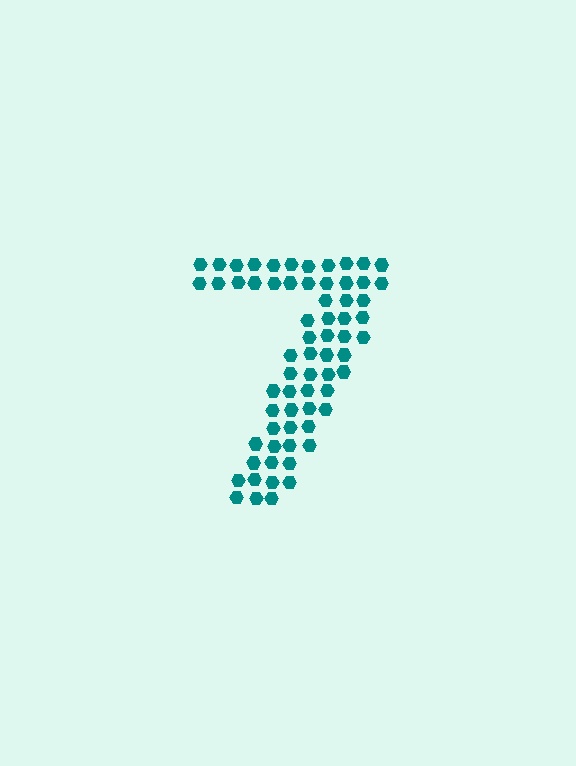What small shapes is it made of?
It is made of small hexagons.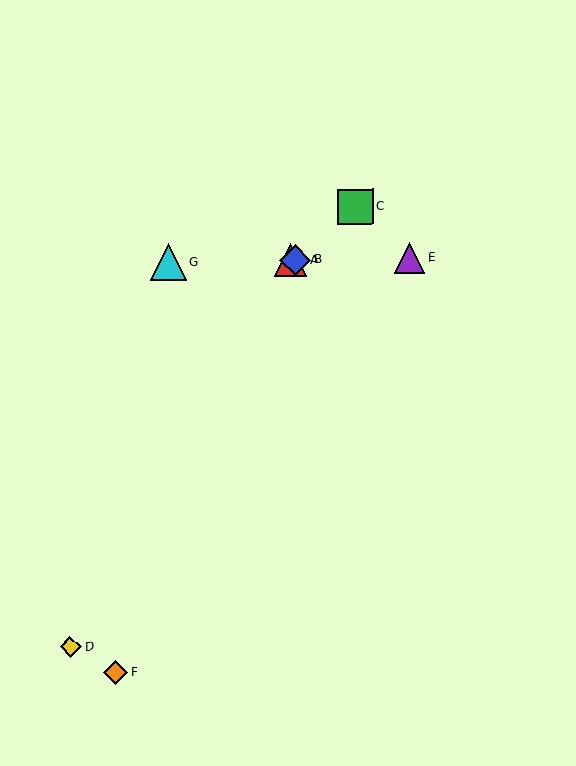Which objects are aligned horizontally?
Objects A, B, E, G are aligned horizontally.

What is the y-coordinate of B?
Object B is at y≈260.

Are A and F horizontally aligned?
No, A is at y≈260 and F is at y≈672.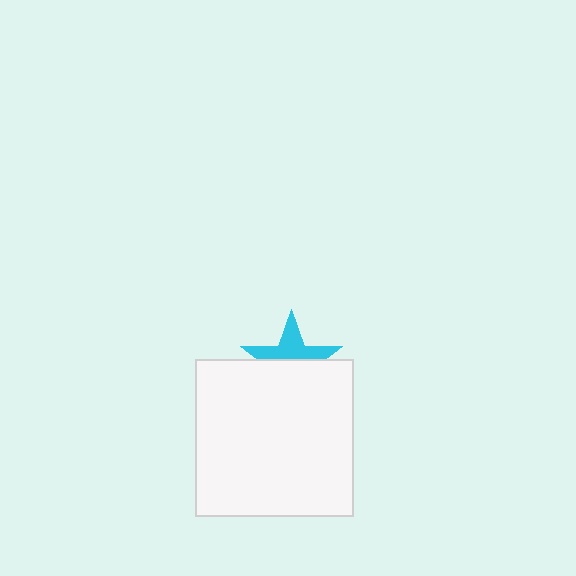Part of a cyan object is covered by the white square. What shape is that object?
It is a star.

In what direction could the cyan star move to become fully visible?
The cyan star could move up. That would shift it out from behind the white square entirely.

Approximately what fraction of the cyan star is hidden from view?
Roughly 52% of the cyan star is hidden behind the white square.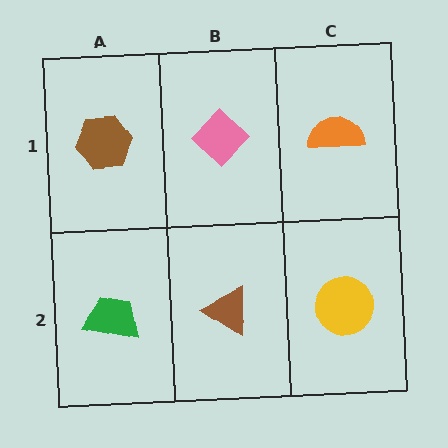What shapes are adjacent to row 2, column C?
An orange semicircle (row 1, column C), a brown triangle (row 2, column B).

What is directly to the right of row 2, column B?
A yellow circle.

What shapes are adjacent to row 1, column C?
A yellow circle (row 2, column C), a pink diamond (row 1, column B).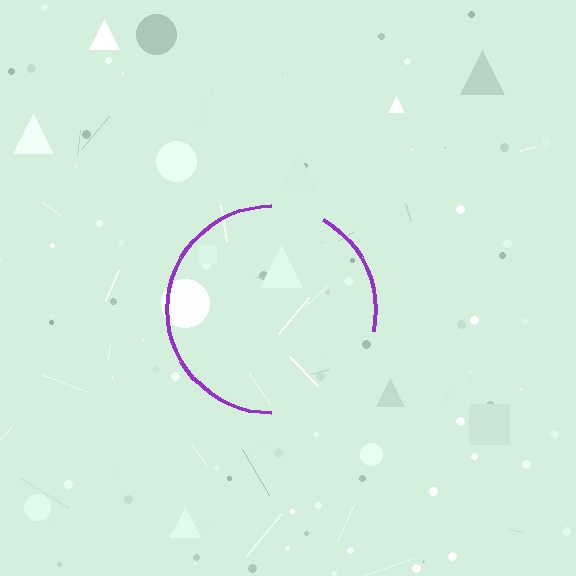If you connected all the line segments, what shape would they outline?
They would outline a circle.